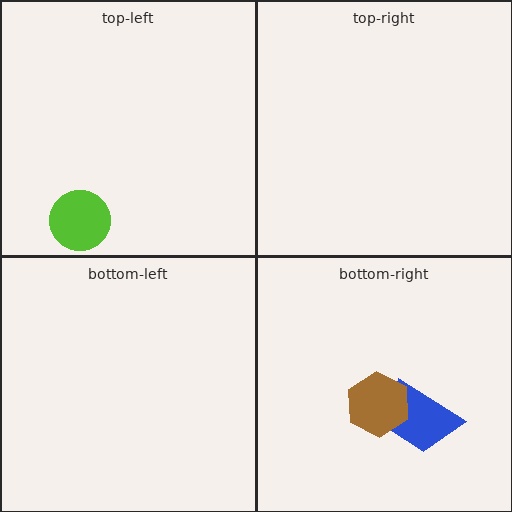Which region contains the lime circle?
The top-left region.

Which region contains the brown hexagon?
The bottom-right region.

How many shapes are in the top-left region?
1.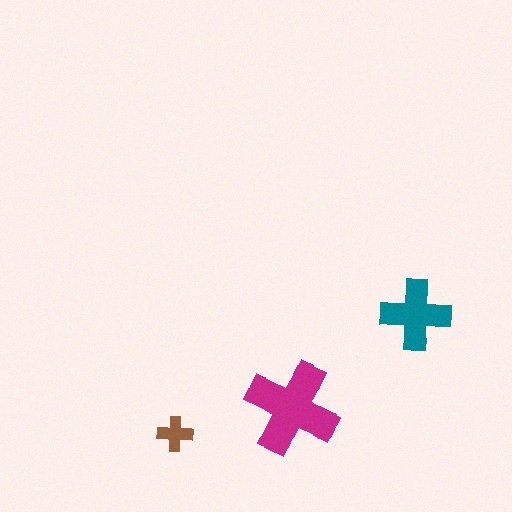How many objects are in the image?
There are 3 objects in the image.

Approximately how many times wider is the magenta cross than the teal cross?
About 1.5 times wider.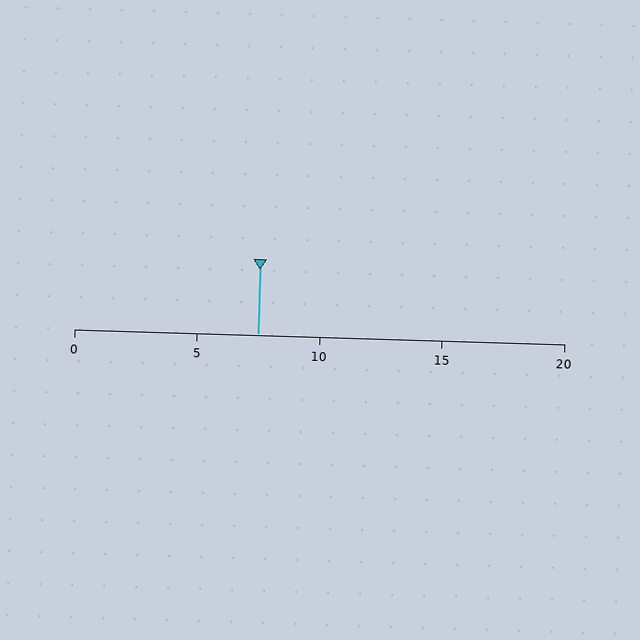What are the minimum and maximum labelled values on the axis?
The axis runs from 0 to 20.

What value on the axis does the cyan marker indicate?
The marker indicates approximately 7.5.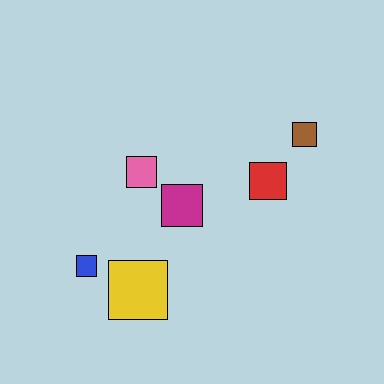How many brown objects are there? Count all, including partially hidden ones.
There is 1 brown object.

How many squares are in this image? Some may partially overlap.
There are 6 squares.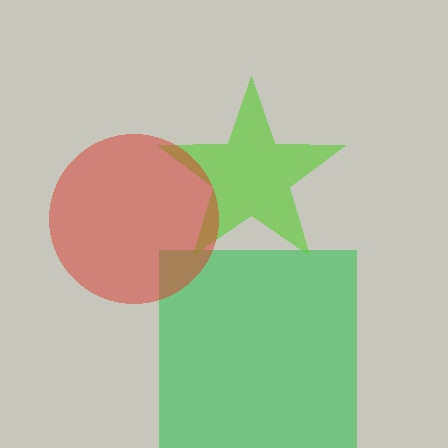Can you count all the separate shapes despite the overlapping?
Yes, there are 3 separate shapes.